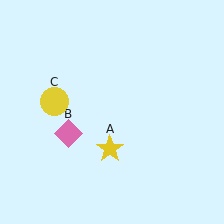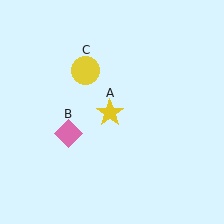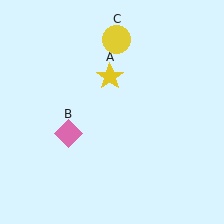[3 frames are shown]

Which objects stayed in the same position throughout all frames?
Pink diamond (object B) remained stationary.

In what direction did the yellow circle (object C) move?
The yellow circle (object C) moved up and to the right.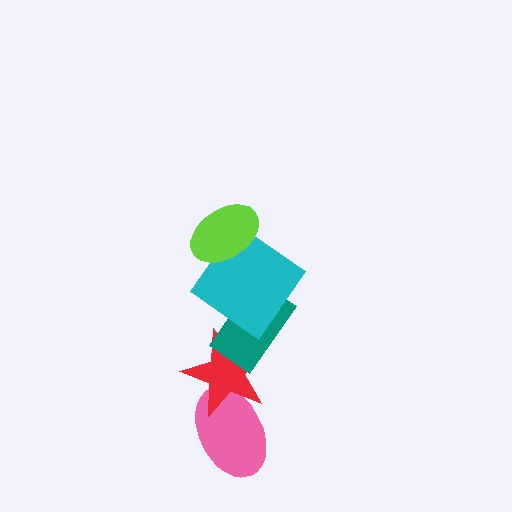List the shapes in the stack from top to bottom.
From top to bottom: the lime ellipse, the cyan diamond, the teal rectangle, the red star, the pink ellipse.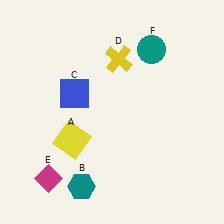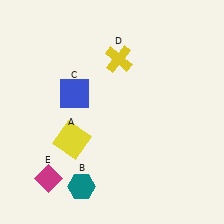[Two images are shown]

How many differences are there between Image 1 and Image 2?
There is 1 difference between the two images.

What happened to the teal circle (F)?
The teal circle (F) was removed in Image 2. It was in the top-right area of Image 1.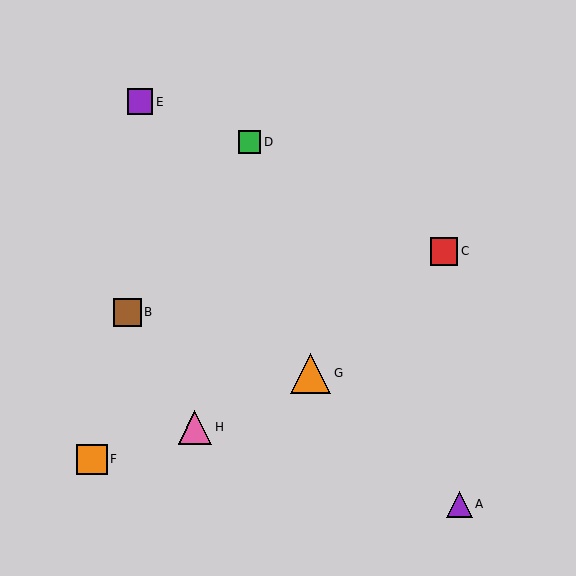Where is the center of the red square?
The center of the red square is at (444, 252).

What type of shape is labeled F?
Shape F is an orange square.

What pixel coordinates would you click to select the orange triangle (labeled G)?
Click at (311, 373) to select the orange triangle G.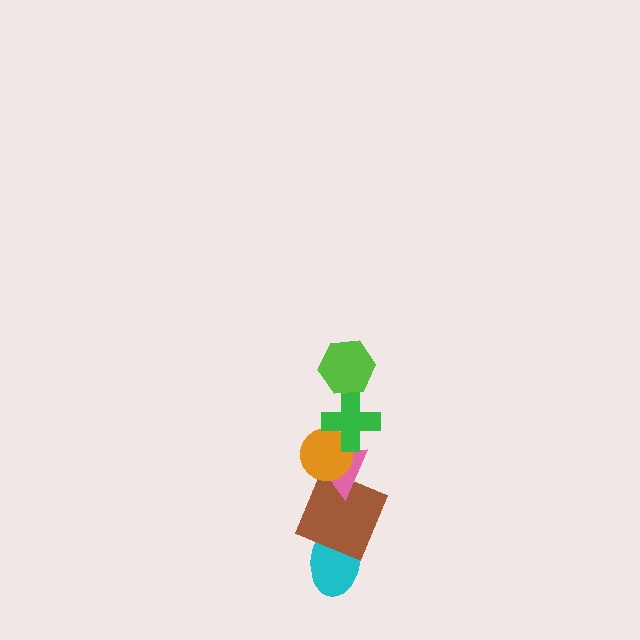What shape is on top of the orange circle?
The green cross is on top of the orange circle.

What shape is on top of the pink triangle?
The orange circle is on top of the pink triangle.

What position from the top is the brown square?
The brown square is 5th from the top.